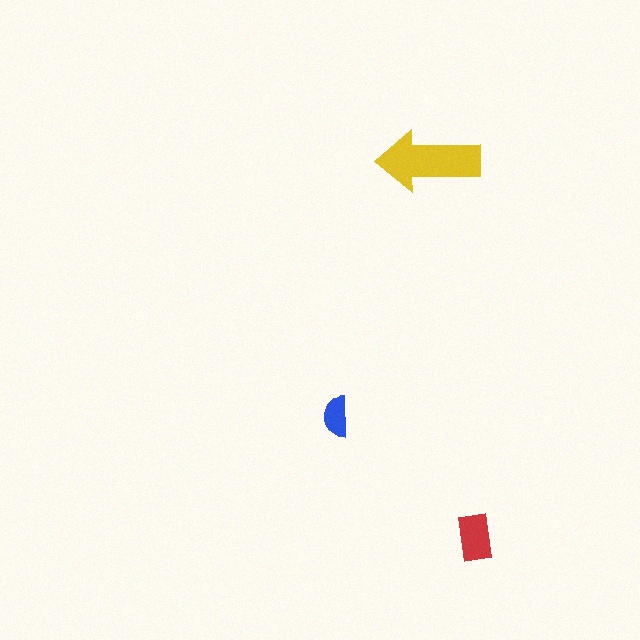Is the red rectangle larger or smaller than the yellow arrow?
Smaller.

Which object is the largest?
The yellow arrow.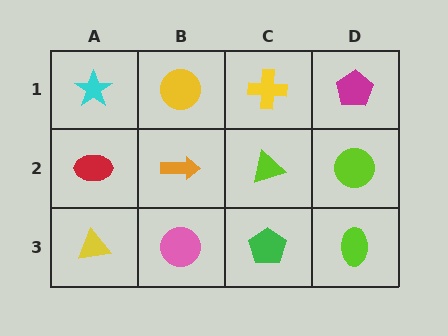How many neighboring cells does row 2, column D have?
3.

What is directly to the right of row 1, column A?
A yellow circle.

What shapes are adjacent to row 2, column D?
A magenta pentagon (row 1, column D), a lime ellipse (row 3, column D), a lime triangle (row 2, column C).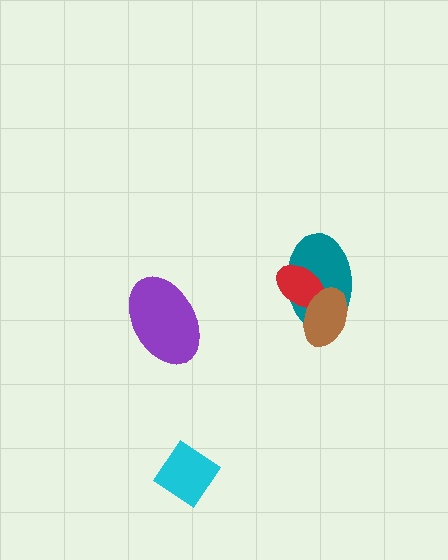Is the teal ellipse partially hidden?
Yes, it is partially covered by another shape.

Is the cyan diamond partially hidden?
No, no other shape covers it.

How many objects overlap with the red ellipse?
2 objects overlap with the red ellipse.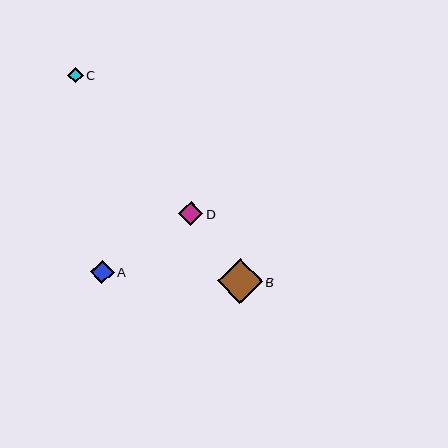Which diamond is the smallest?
Diamond C is the smallest with a size of approximately 15 pixels.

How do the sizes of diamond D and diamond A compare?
Diamond D and diamond A are approximately the same size.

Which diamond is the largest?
Diamond B is the largest with a size of approximately 45 pixels.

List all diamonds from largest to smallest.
From largest to smallest: B, D, A, C.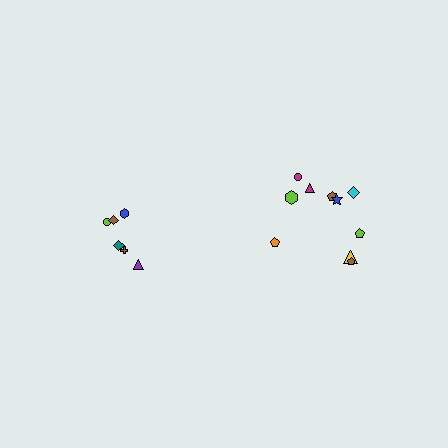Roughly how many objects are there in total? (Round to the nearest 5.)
Roughly 15 objects in total.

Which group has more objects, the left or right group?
The right group.